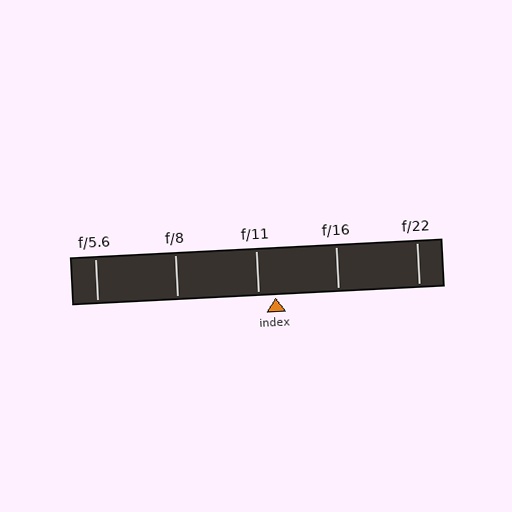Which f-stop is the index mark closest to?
The index mark is closest to f/11.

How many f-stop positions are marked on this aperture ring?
There are 5 f-stop positions marked.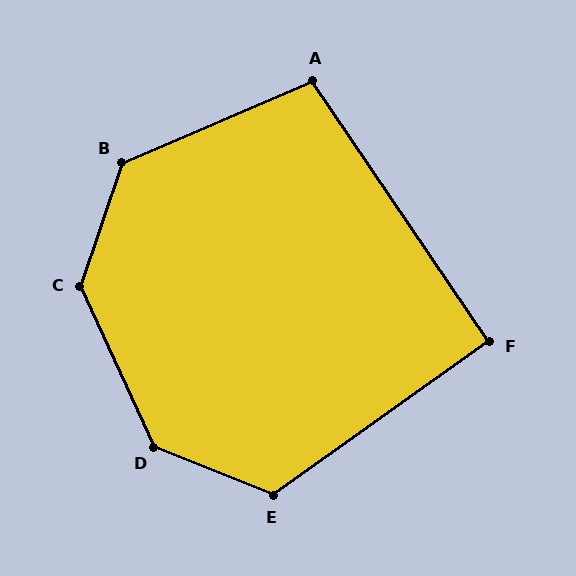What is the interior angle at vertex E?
Approximately 122 degrees (obtuse).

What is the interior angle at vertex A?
Approximately 101 degrees (obtuse).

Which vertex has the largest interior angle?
D, at approximately 137 degrees.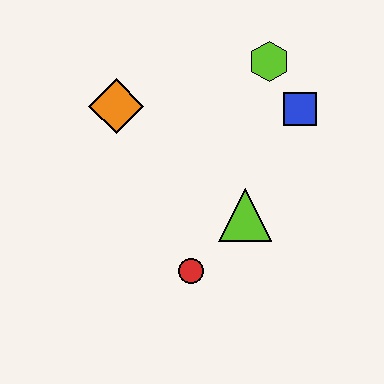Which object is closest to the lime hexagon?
The blue square is closest to the lime hexagon.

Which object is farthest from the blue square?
The red circle is farthest from the blue square.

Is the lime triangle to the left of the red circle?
No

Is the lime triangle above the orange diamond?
No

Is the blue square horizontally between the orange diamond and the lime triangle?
No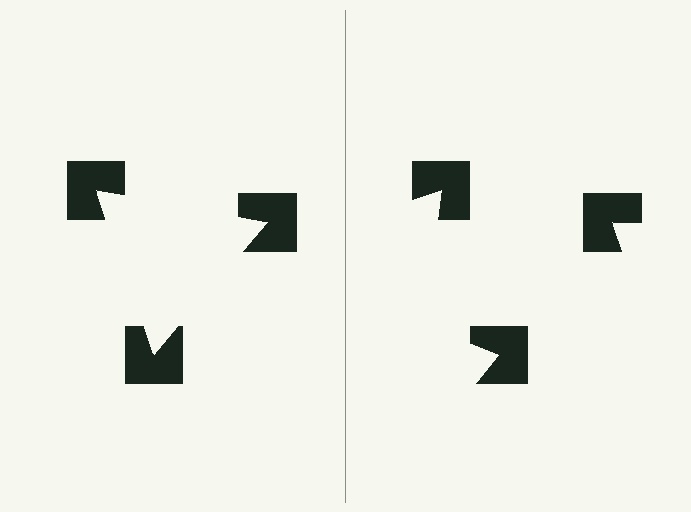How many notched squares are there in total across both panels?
6 — 3 on each side.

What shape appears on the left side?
An illusory triangle.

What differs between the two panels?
The notched squares are positioned identically on both sides; only the wedge orientations differ. On the left they align to a triangle; on the right they are misaligned.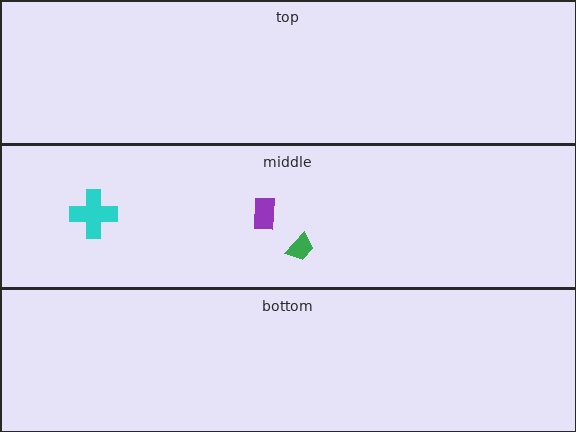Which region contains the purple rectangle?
The middle region.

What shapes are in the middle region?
The green trapezoid, the cyan cross, the purple rectangle.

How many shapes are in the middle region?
3.